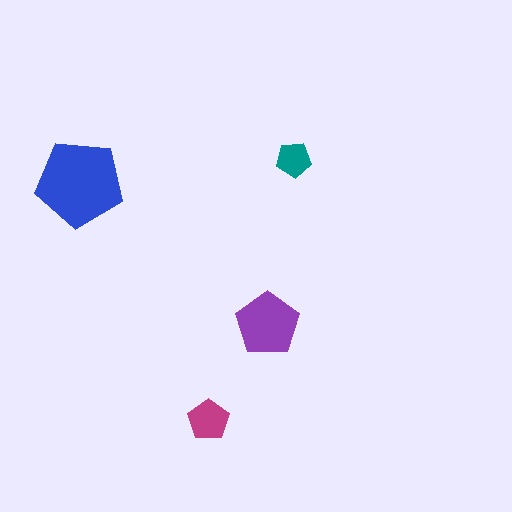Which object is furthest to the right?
The teal pentagon is rightmost.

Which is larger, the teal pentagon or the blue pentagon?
The blue one.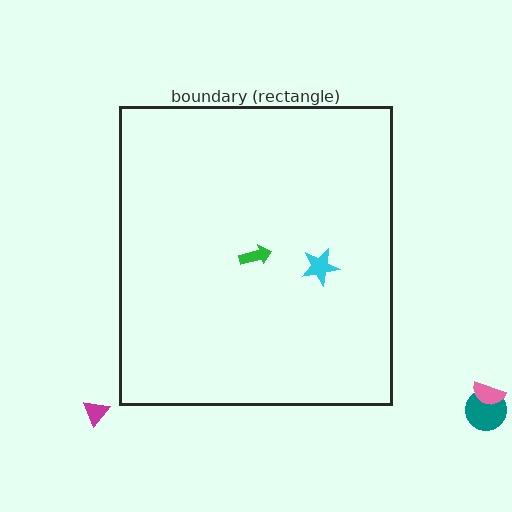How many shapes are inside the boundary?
2 inside, 3 outside.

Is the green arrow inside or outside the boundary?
Inside.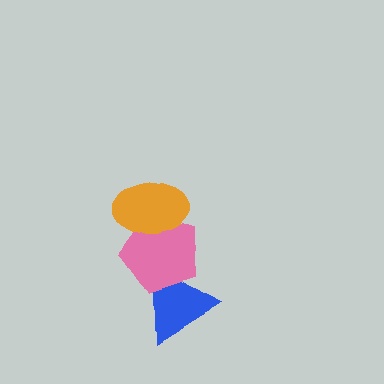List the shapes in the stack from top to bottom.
From top to bottom: the orange ellipse, the pink pentagon, the blue triangle.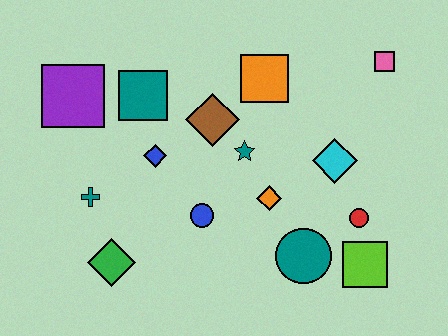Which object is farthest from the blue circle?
The pink square is farthest from the blue circle.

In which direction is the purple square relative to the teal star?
The purple square is to the left of the teal star.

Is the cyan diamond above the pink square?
No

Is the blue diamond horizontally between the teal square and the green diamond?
No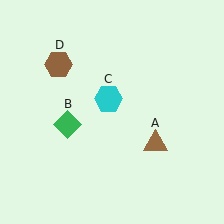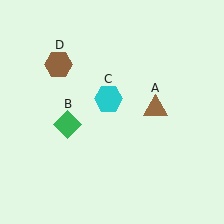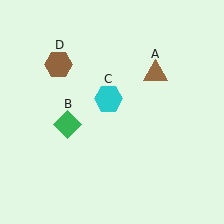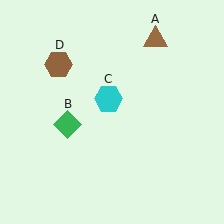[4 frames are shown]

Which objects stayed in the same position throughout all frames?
Green diamond (object B) and cyan hexagon (object C) and brown hexagon (object D) remained stationary.